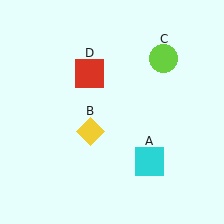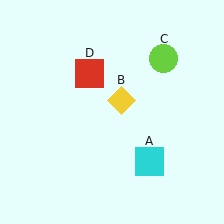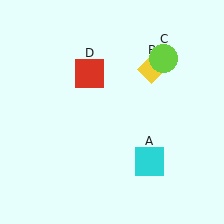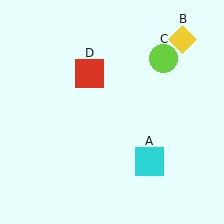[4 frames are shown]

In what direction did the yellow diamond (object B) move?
The yellow diamond (object B) moved up and to the right.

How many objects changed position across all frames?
1 object changed position: yellow diamond (object B).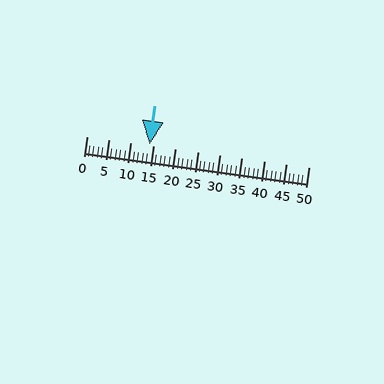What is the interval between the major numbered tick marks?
The major tick marks are spaced 5 units apart.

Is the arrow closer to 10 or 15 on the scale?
The arrow is closer to 15.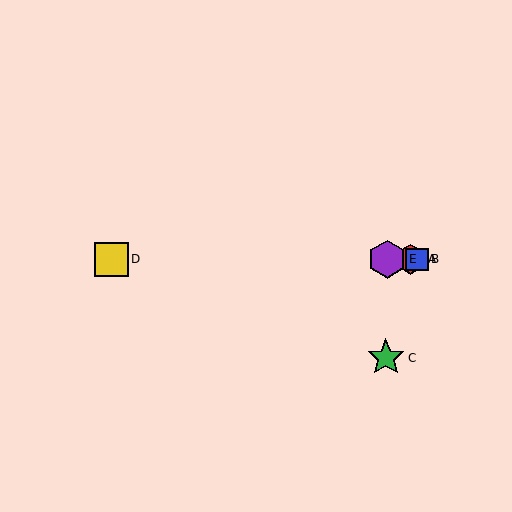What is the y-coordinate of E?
Object E is at y≈259.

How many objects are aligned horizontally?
4 objects (A, B, D, E) are aligned horizontally.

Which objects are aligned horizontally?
Objects A, B, D, E are aligned horizontally.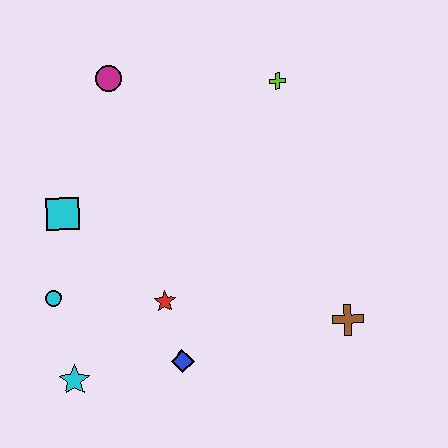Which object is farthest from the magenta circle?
The brown cross is farthest from the magenta circle.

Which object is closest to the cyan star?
The cyan circle is closest to the cyan star.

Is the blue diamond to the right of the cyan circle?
Yes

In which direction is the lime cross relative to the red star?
The lime cross is above the red star.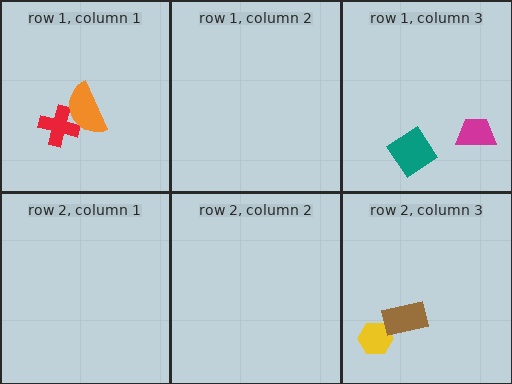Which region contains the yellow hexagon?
The row 2, column 3 region.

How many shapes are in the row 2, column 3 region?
2.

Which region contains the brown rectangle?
The row 2, column 3 region.